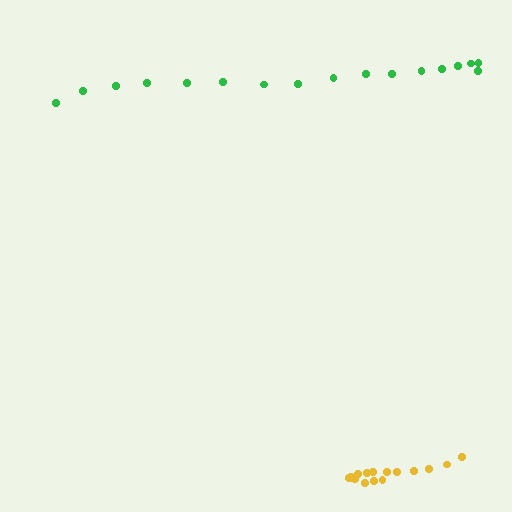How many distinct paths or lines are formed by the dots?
There are 2 distinct paths.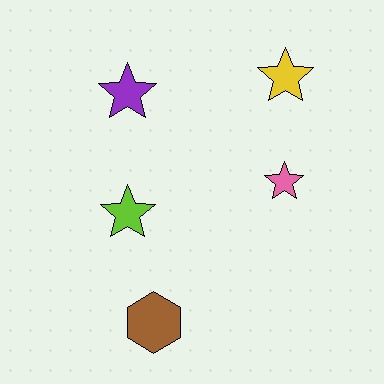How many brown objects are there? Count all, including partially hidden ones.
There is 1 brown object.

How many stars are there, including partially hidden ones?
There are 4 stars.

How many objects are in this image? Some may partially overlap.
There are 5 objects.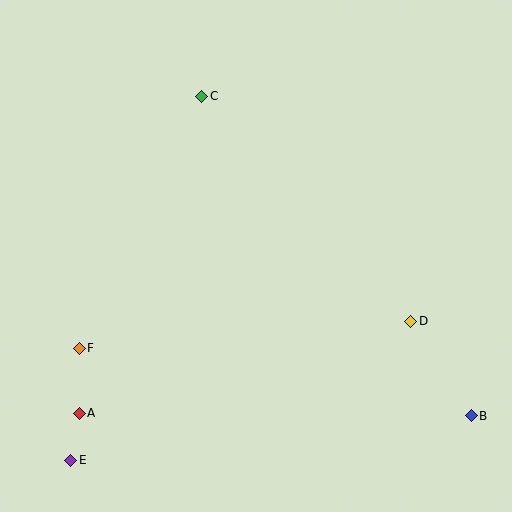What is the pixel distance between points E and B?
The distance between E and B is 403 pixels.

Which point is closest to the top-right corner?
Point C is closest to the top-right corner.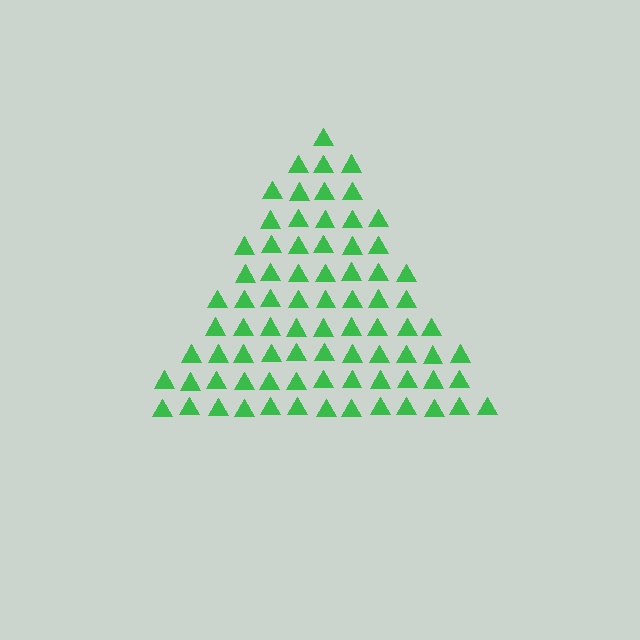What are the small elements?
The small elements are triangles.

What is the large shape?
The large shape is a triangle.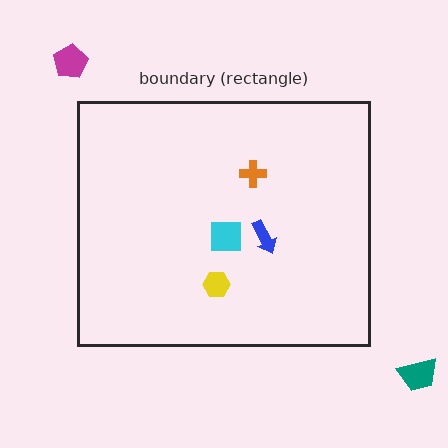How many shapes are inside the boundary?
4 inside, 2 outside.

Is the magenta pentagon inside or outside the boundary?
Outside.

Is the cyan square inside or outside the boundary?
Inside.